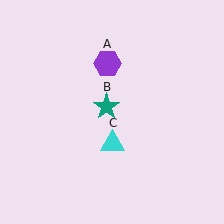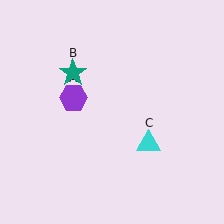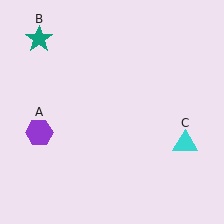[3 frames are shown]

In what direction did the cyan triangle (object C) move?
The cyan triangle (object C) moved right.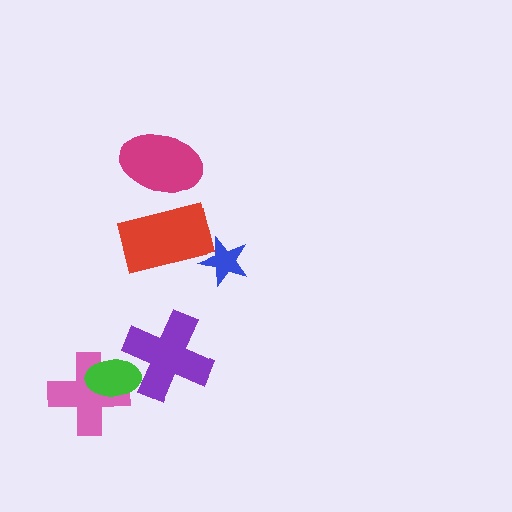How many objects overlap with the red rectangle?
1 object overlaps with the red rectangle.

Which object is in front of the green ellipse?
The purple cross is in front of the green ellipse.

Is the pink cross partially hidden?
Yes, it is partially covered by another shape.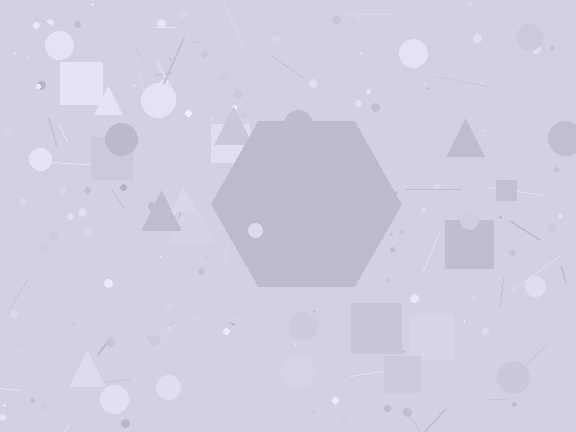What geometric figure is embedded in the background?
A hexagon is embedded in the background.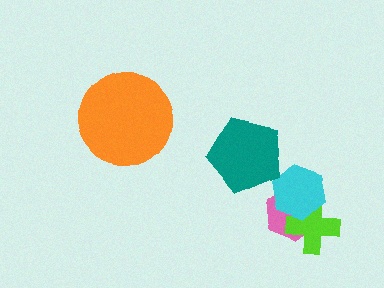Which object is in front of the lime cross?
The cyan hexagon is in front of the lime cross.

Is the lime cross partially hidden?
Yes, it is partially covered by another shape.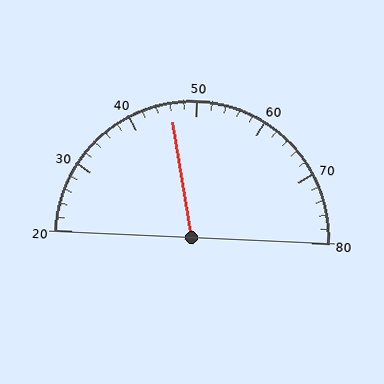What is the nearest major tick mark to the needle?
The nearest major tick mark is 50.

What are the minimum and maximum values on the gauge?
The gauge ranges from 20 to 80.